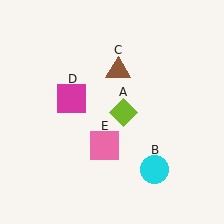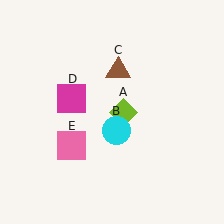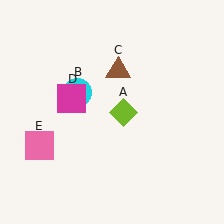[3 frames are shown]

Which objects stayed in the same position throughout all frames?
Lime diamond (object A) and brown triangle (object C) and magenta square (object D) remained stationary.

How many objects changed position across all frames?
2 objects changed position: cyan circle (object B), pink square (object E).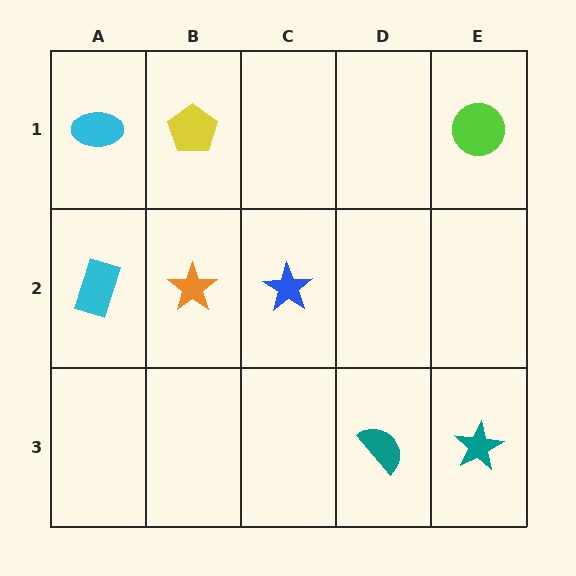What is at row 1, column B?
A yellow pentagon.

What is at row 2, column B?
An orange star.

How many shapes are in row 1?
3 shapes.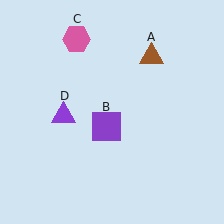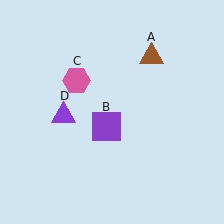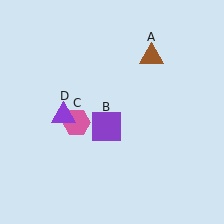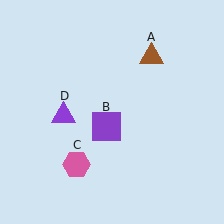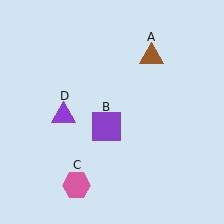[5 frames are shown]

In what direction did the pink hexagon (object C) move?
The pink hexagon (object C) moved down.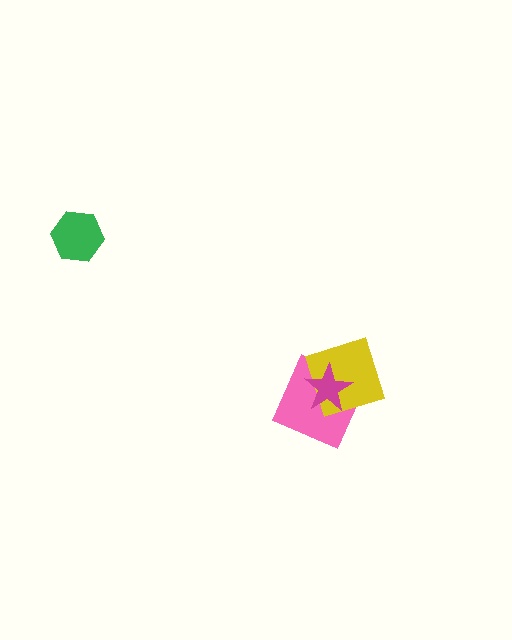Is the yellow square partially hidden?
Yes, it is partially covered by another shape.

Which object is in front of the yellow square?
The magenta star is in front of the yellow square.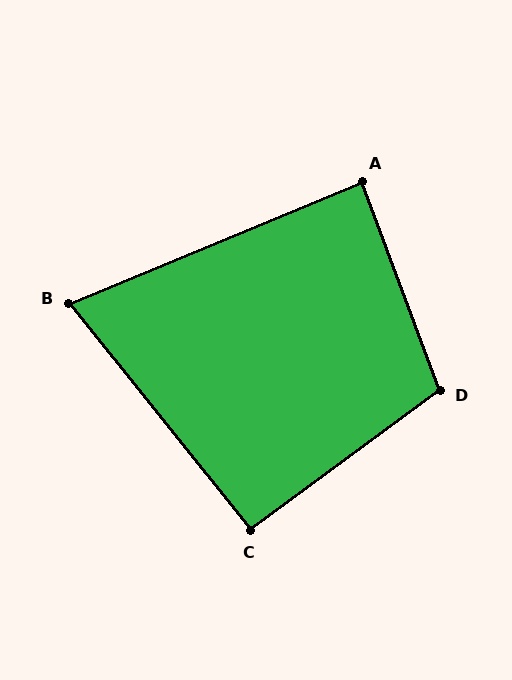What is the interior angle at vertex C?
Approximately 92 degrees (approximately right).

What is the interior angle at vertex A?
Approximately 88 degrees (approximately right).